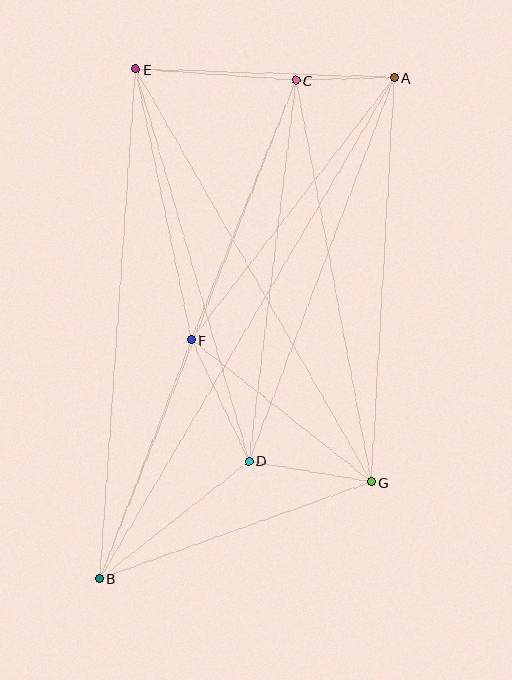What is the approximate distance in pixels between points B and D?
The distance between B and D is approximately 190 pixels.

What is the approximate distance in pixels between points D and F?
The distance between D and F is approximately 134 pixels.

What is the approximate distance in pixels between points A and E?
The distance between A and E is approximately 259 pixels.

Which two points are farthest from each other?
Points A and B are farthest from each other.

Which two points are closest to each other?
Points A and C are closest to each other.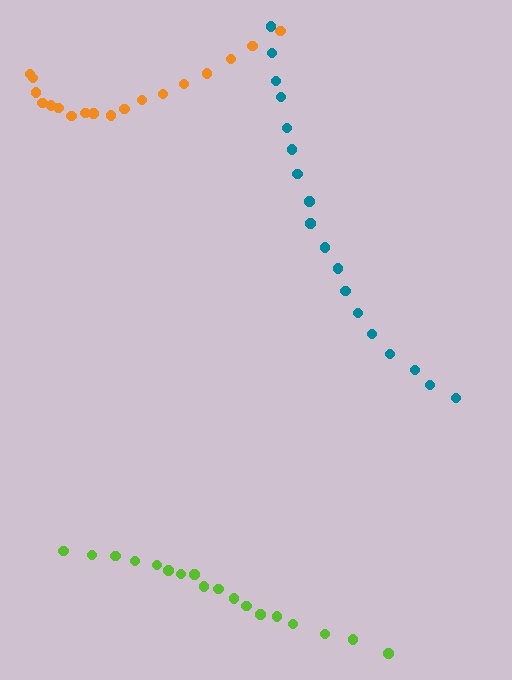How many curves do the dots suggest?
There are 3 distinct paths.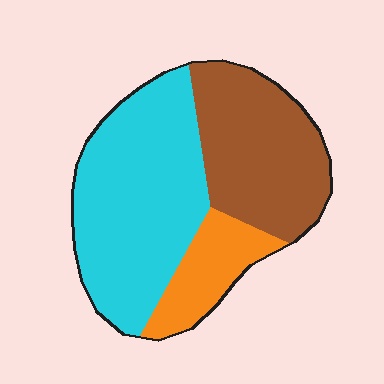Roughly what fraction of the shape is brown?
Brown covers around 35% of the shape.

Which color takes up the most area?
Cyan, at roughly 50%.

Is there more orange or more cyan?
Cyan.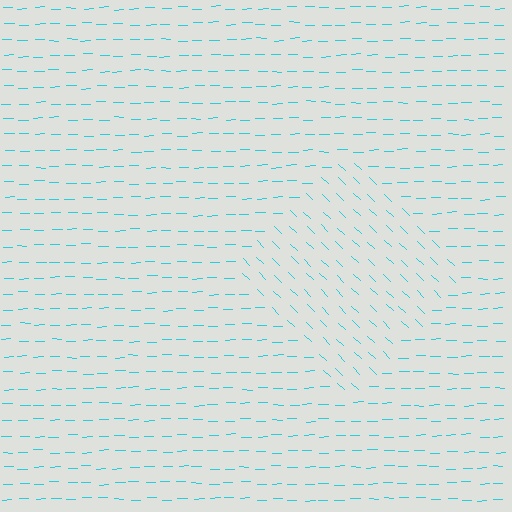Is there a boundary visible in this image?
Yes, there is a texture boundary formed by a change in line orientation.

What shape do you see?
I see a diamond.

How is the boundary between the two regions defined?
The boundary is defined purely by a change in line orientation (approximately 45 degrees difference). All lines are the same color and thickness.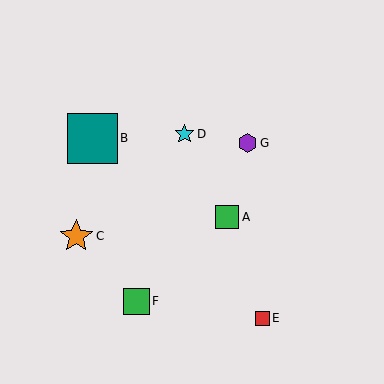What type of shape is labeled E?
Shape E is a red square.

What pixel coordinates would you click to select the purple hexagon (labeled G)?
Click at (248, 143) to select the purple hexagon G.